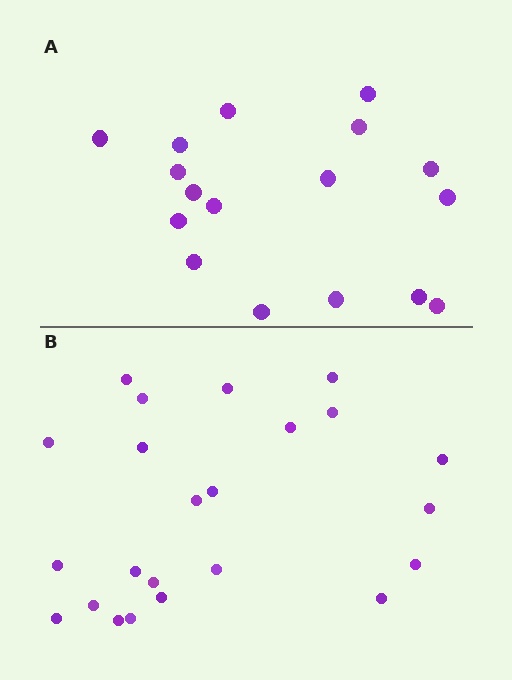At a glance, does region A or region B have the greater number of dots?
Region B (the bottom region) has more dots.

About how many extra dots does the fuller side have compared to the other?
Region B has about 6 more dots than region A.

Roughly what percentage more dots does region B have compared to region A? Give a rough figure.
About 35% more.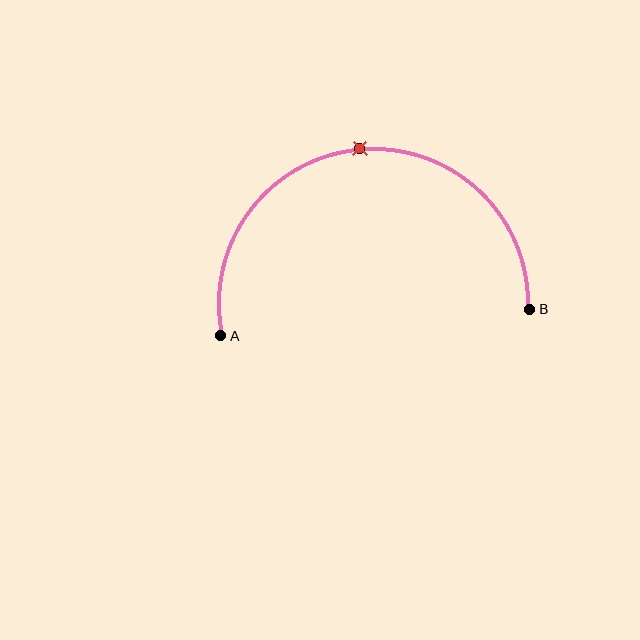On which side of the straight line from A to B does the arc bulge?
The arc bulges above the straight line connecting A and B.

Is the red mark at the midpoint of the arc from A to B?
Yes. The red mark lies on the arc at equal arc-length from both A and B — it is the arc midpoint.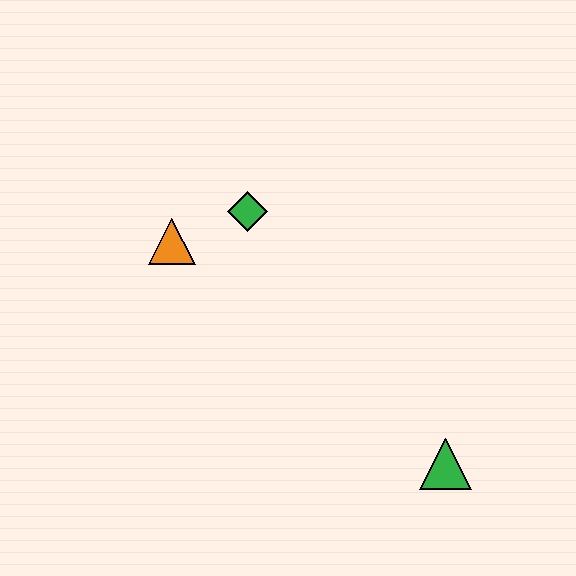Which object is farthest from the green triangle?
The orange triangle is farthest from the green triangle.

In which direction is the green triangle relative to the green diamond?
The green triangle is below the green diamond.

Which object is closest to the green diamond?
The orange triangle is closest to the green diamond.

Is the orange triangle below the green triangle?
No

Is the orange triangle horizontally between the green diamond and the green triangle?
No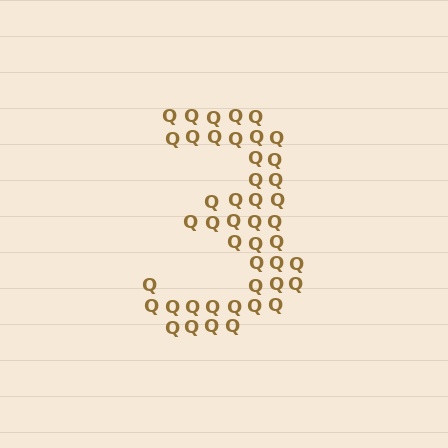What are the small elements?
The small elements are letter Q's.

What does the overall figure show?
The overall figure shows the digit 3.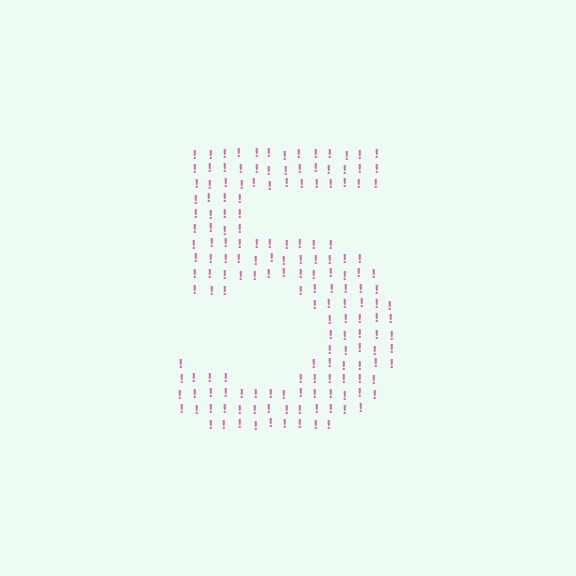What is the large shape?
The large shape is the digit 5.